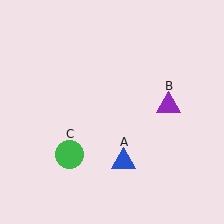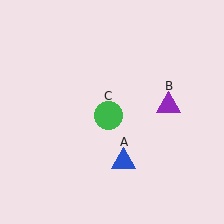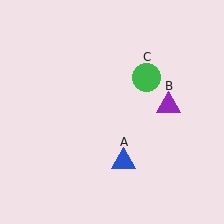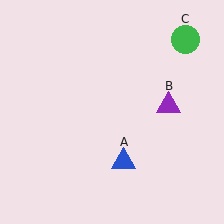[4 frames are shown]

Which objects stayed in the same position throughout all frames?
Blue triangle (object A) and purple triangle (object B) remained stationary.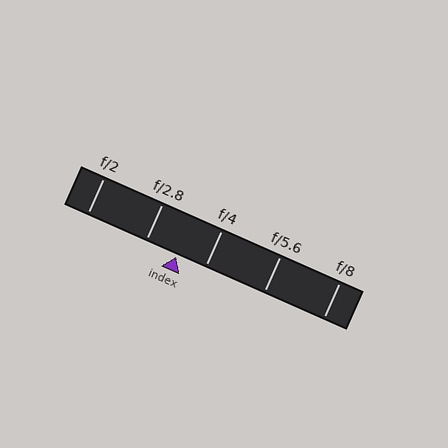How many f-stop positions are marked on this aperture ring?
There are 5 f-stop positions marked.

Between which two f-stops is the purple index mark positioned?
The index mark is between f/2.8 and f/4.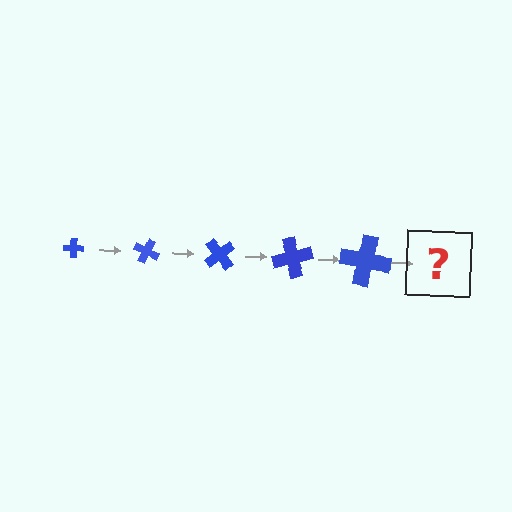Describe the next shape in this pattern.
It should be a cross, larger than the previous one and rotated 125 degrees from the start.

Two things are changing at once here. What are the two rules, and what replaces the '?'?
The two rules are that the cross grows larger each step and it rotates 25 degrees each step. The '?' should be a cross, larger than the previous one and rotated 125 degrees from the start.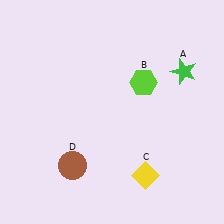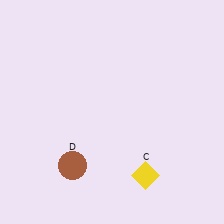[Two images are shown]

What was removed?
The lime hexagon (B), the green star (A) were removed in Image 2.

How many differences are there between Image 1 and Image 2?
There are 2 differences between the two images.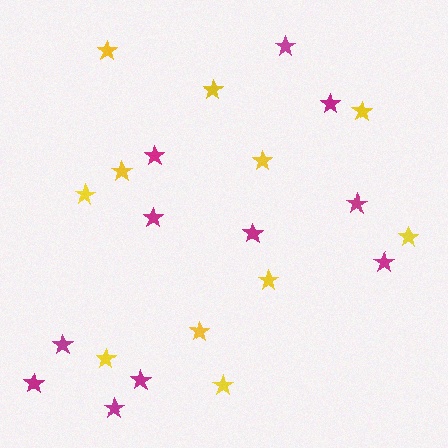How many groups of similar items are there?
There are 2 groups: one group of yellow stars (11) and one group of magenta stars (11).